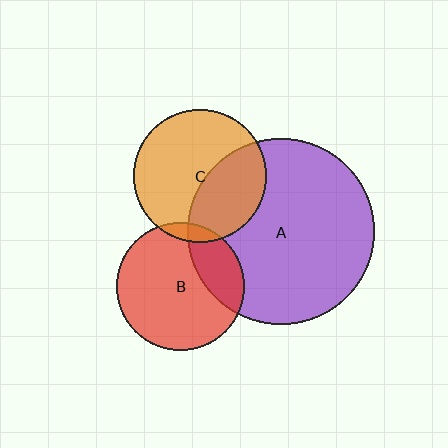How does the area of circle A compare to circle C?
Approximately 2.0 times.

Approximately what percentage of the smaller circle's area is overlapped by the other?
Approximately 5%.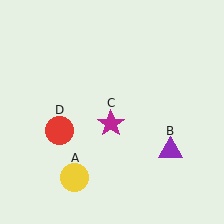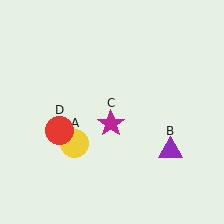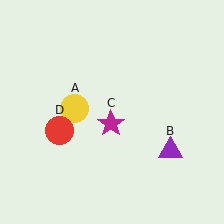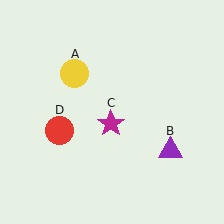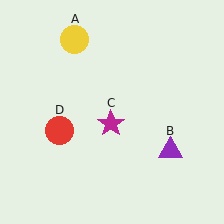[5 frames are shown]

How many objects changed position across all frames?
1 object changed position: yellow circle (object A).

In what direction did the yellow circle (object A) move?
The yellow circle (object A) moved up.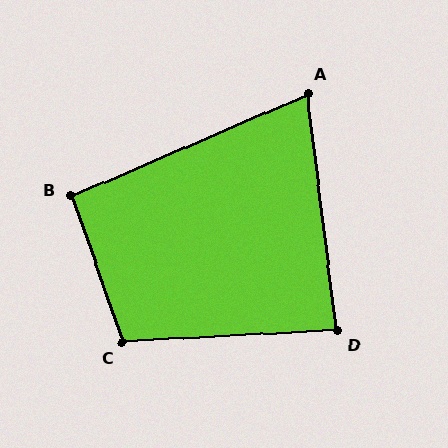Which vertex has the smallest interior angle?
A, at approximately 74 degrees.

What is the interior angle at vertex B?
Approximately 94 degrees (approximately right).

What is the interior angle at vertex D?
Approximately 86 degrees (approximately right).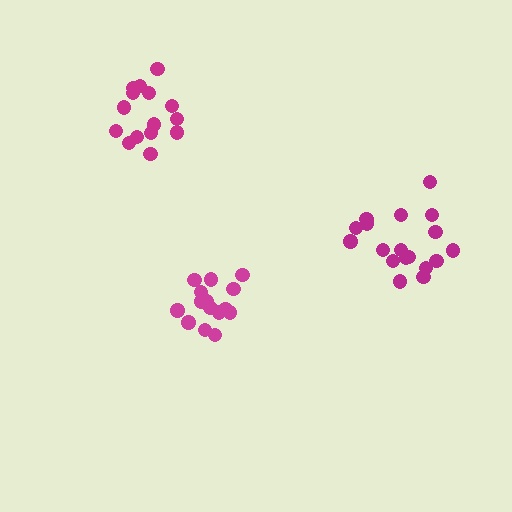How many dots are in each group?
Group 1: 16 dots, Group 2: 16 dots, Group 3: 18 dots (50 total).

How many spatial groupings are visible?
There are 3 spatial groupings.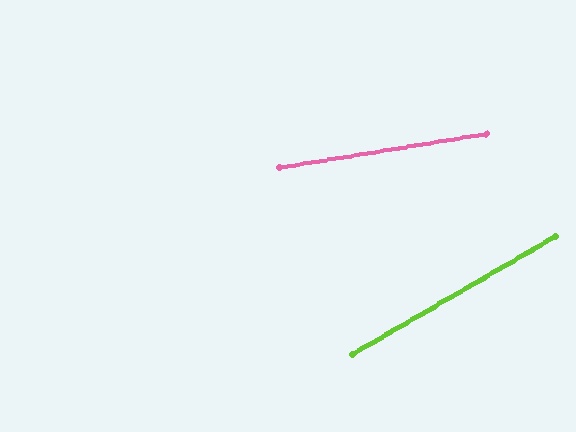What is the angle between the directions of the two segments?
Approximately 21 degrees.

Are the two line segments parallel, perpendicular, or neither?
Neither parallel nor perpendicular — they differ by about 21°.